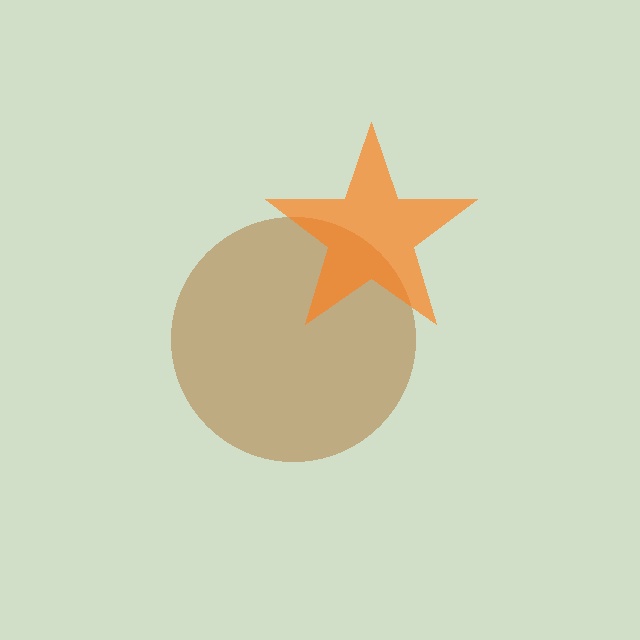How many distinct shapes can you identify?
There are 2 distinct shapes: a brown circle, an orange star.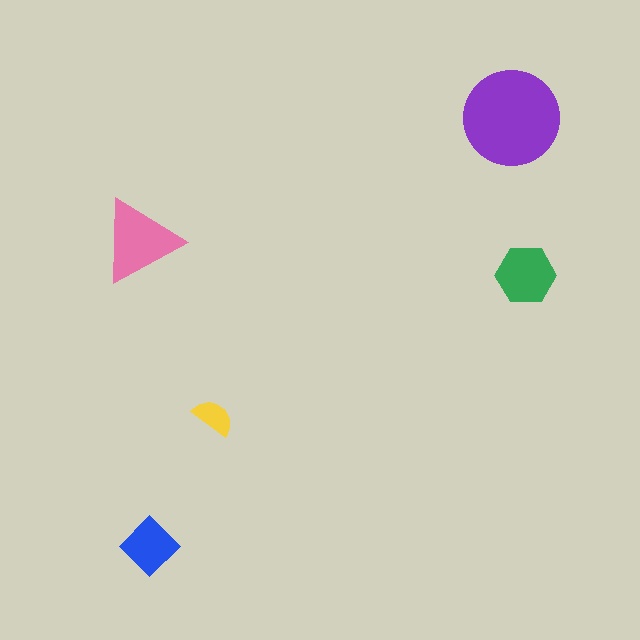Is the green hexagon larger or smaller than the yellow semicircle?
Larger.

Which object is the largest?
The purple circle.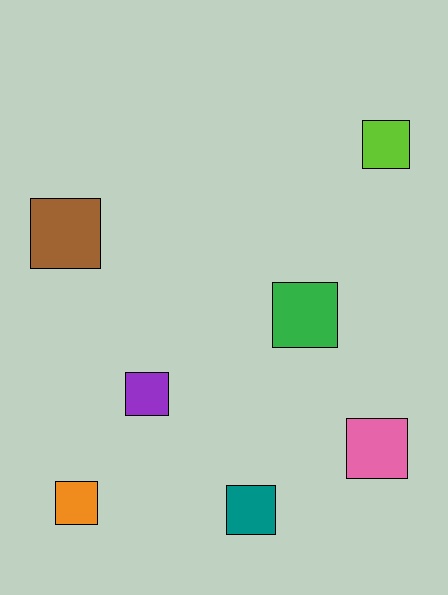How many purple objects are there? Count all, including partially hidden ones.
There is 1 purple object.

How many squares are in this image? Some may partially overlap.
There are 7 squares.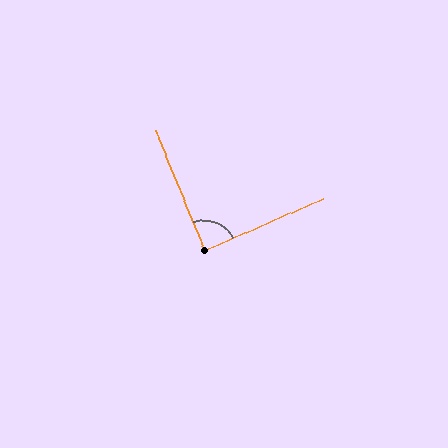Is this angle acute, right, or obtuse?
It is approximately a right angle.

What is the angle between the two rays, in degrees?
Approximately 89 degrees.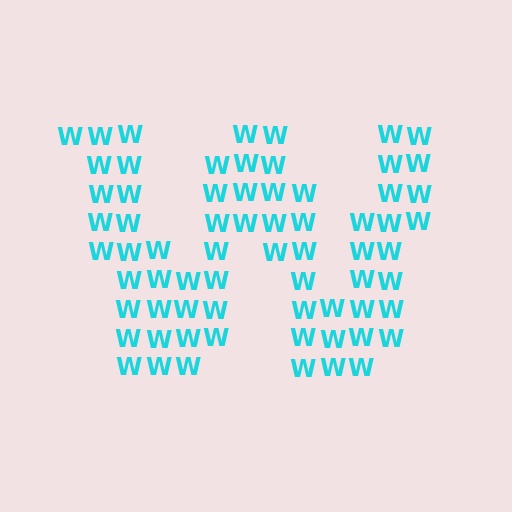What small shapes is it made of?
It is made of small letter W's.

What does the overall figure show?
The overall figure shows the letter W.